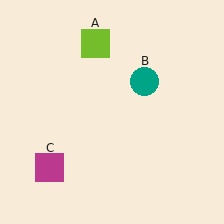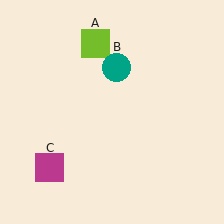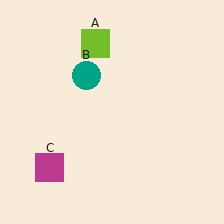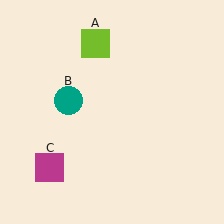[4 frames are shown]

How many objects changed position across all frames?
1 object changed position: teal circle (object B).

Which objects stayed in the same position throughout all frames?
Lime square (object A) and magenta square (object C) remained stationary.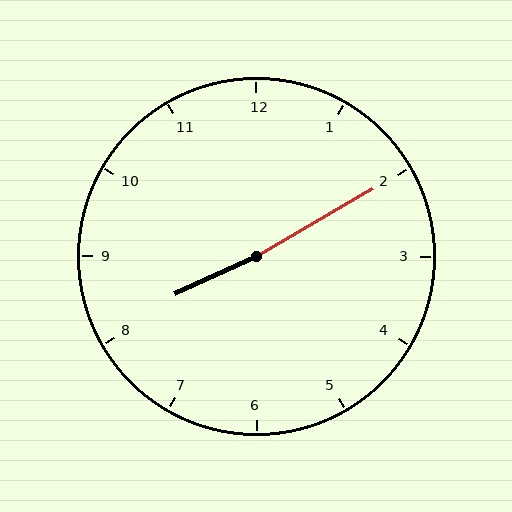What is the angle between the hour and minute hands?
Approximately 175 degrees.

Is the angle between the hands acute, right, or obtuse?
It is obtuse.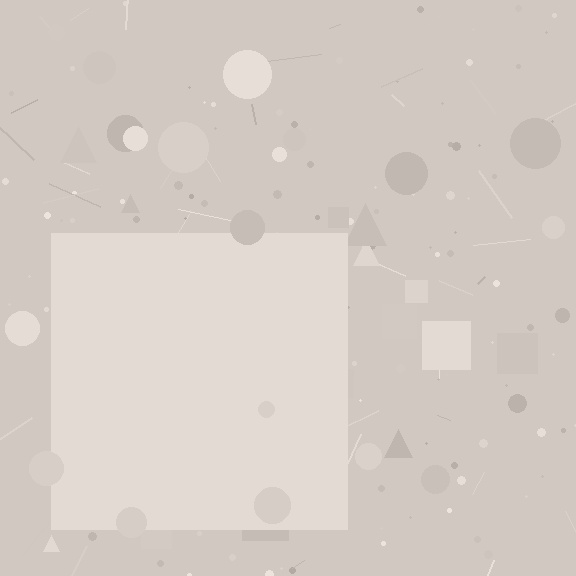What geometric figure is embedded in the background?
A square is embedded in the background.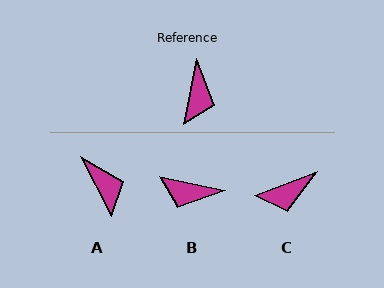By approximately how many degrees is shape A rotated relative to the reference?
Approximately 39 degrees counter-clockwise.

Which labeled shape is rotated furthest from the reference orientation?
B, about 91 degrees away.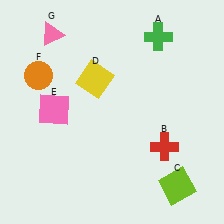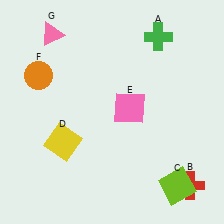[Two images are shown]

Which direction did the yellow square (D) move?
The yellow square (D) moved down.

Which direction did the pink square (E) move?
The pink square (E) moved right.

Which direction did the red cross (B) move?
The red cross (B) moved down.